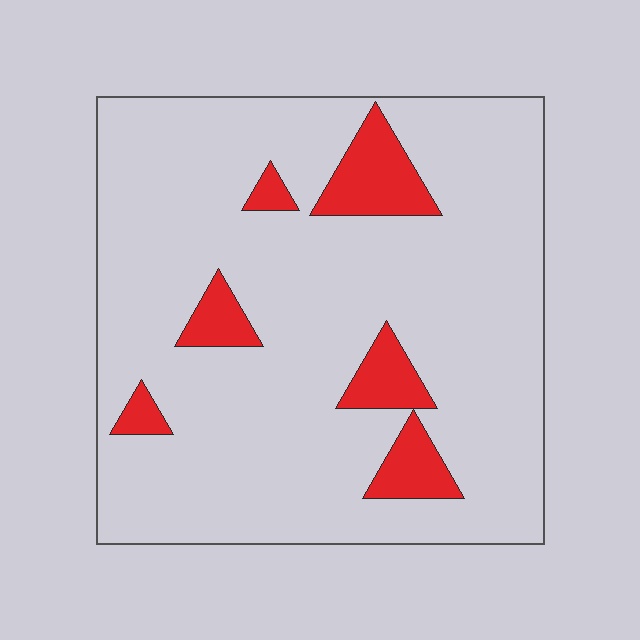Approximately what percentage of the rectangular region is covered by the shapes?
Approximately 10%.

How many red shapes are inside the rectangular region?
6.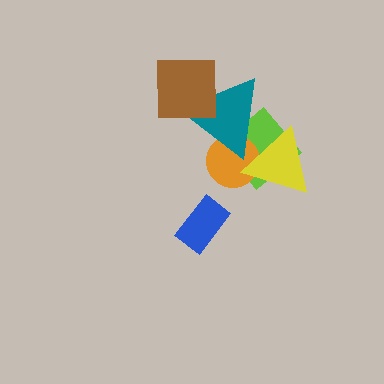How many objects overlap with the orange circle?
3 objects overlap with the orange circle.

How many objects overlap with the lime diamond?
3 objects overlap with the lime diamond.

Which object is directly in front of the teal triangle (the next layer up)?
The brown square is directly in front of the teal triangle.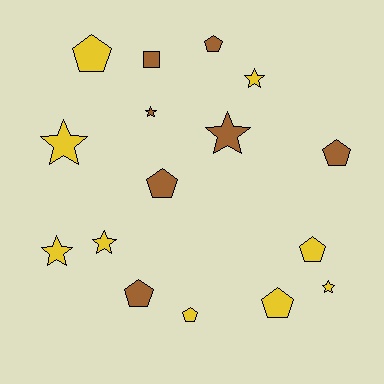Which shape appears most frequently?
Pentagon, with 8 objects.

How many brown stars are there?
There are 2 brown stars.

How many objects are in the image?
There are 16 objects.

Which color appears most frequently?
Yellow, with 9 objects.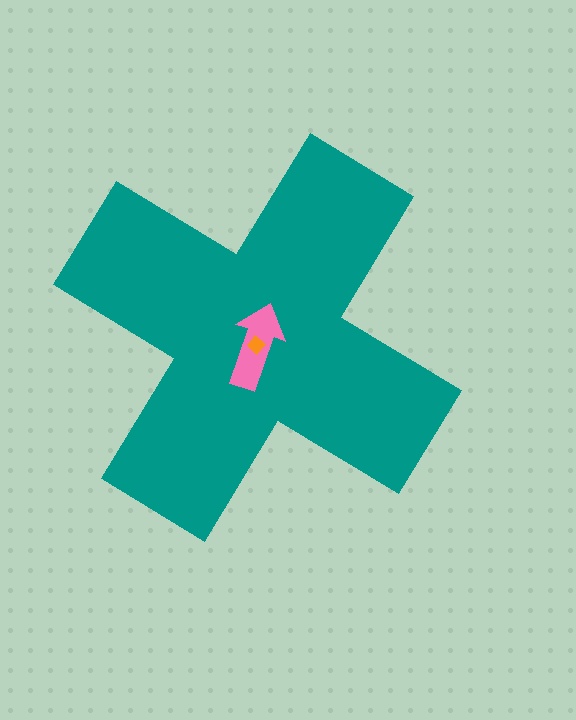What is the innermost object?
The orange diamond.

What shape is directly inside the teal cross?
The pink arrow.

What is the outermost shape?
The teal cross.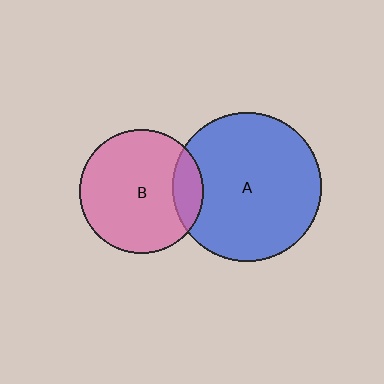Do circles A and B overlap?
Yes.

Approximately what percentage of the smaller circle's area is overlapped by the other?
Approximately 15%.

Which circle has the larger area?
Circle A (blue).